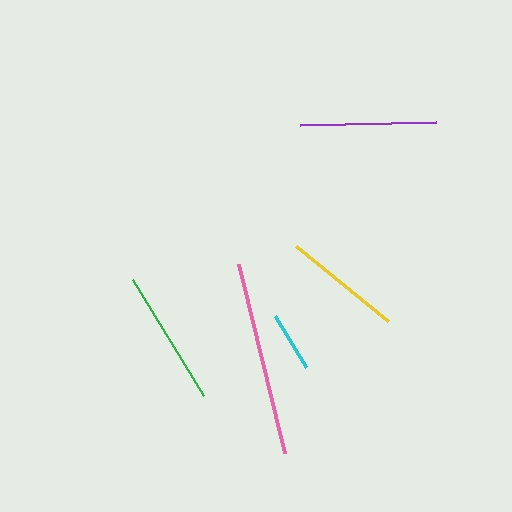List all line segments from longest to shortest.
From longest to shortest: pink, green, purple, yellow, cyan.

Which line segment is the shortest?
The cyan line is the shortest at approximately 60 pixels.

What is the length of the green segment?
The green segment is approximately 136 pixels long.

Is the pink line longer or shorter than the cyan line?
The pink line is longer than the cyan line.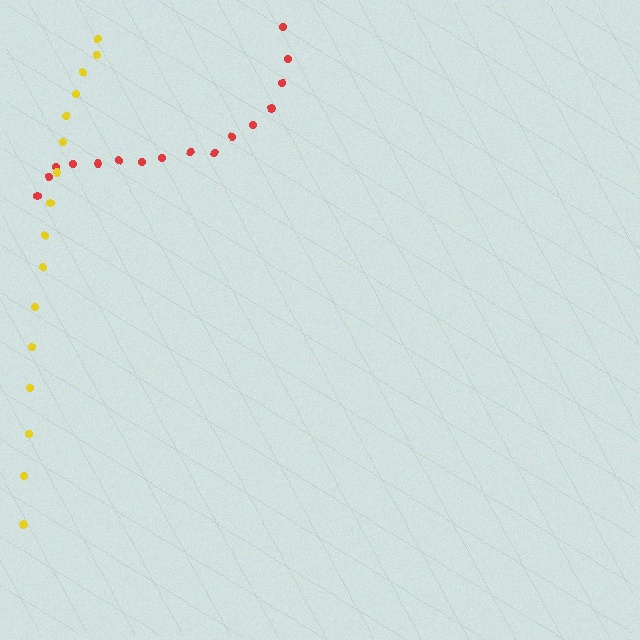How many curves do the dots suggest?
There are 2 distinct paths.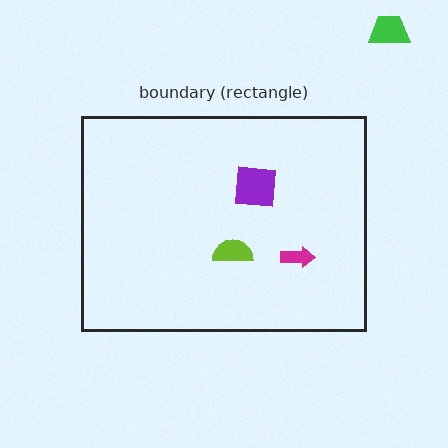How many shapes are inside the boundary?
3 inside, 1 outside.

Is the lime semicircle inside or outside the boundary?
Inside.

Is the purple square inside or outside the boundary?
Inside.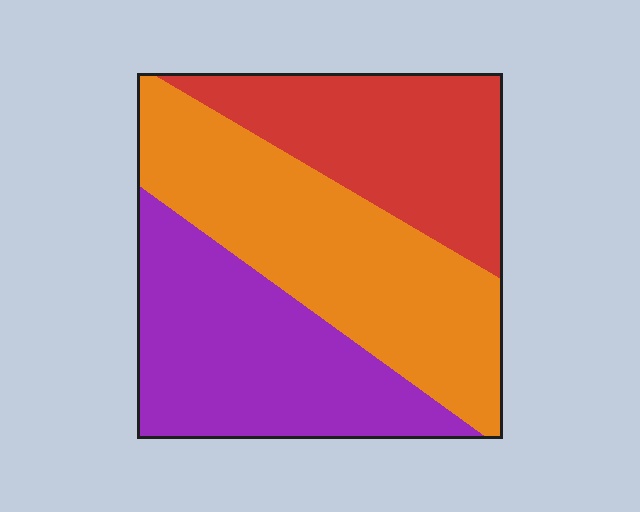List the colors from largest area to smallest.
From largest to smallest: orange, purple, red.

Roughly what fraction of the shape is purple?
Purple covers about 35% of the shape.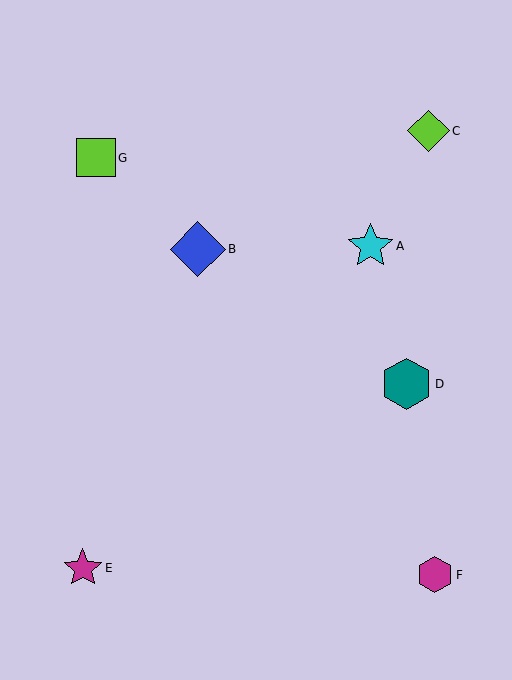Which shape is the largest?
The blue diamond (labeled B) is the largest.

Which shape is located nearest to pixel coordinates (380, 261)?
The cyan star (labeled A) at (370, 246) is nearest to that location.